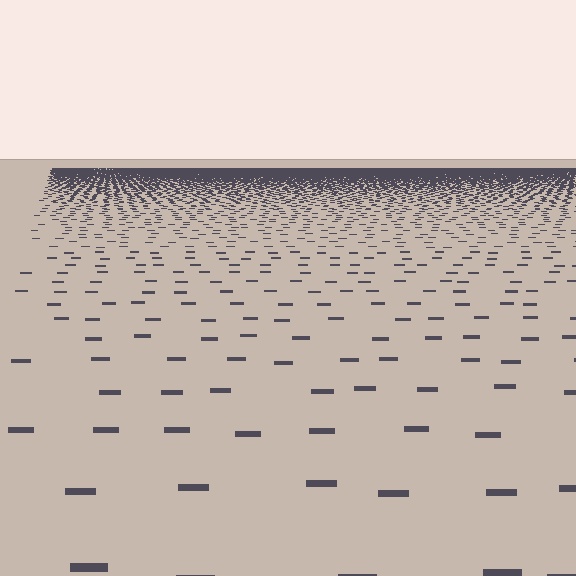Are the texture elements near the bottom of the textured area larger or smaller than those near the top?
Larger. Near the bottom, elements are closer to the viewer and appear at a bigger on-screen size.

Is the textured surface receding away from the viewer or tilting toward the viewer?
The surface is receding away from the viewer. Texture elements get smaller and denser toward the top.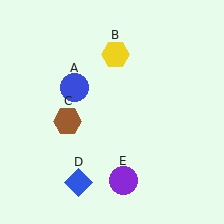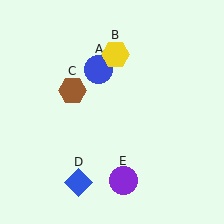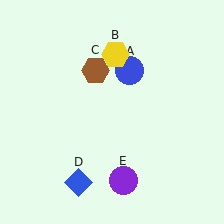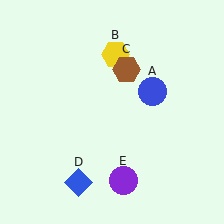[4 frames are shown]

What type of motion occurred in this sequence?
The blue circle (object A), brown hexagon (object C) rotated clockwise around the center of the scene.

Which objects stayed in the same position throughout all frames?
Yellow hexagon (object B) and blue diamond (object D) and purple circle (object E) remained stationary.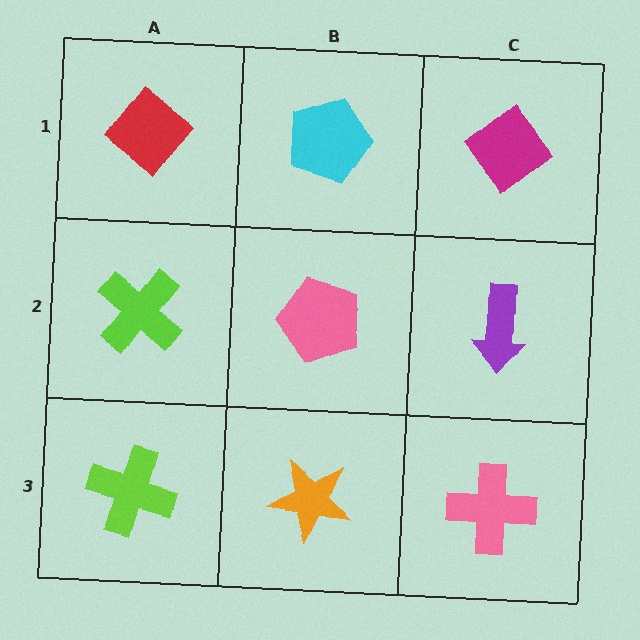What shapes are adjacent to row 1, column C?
A purple arrow (row 2, column C), a cyan pentagon (row 1, column B).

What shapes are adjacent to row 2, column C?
A magenta diamond (row 1, column C), a pink cross (row 3, column C), a pink pentagon (row 2, column B).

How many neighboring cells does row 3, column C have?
2.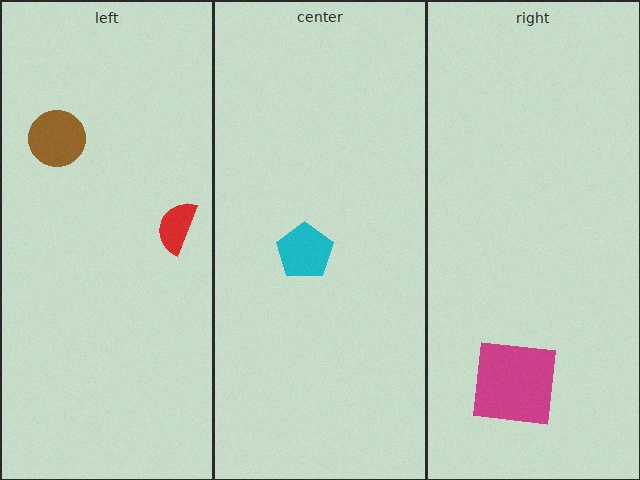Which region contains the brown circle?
The left region.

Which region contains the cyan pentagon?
The center region.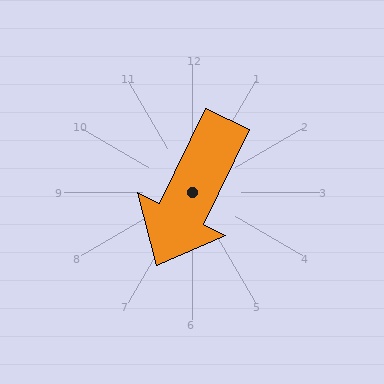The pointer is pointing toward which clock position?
Roughly 7 o'clock.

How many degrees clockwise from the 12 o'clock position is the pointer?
Approximately 206 degrees.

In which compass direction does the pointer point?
Southwest.